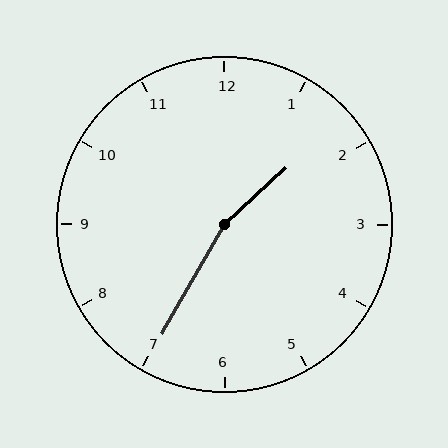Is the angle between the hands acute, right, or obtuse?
It is obtuse.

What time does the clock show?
1:35.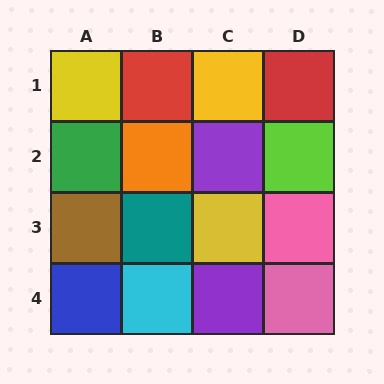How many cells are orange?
1 cell is orange.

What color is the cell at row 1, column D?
Red.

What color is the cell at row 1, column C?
Yellow.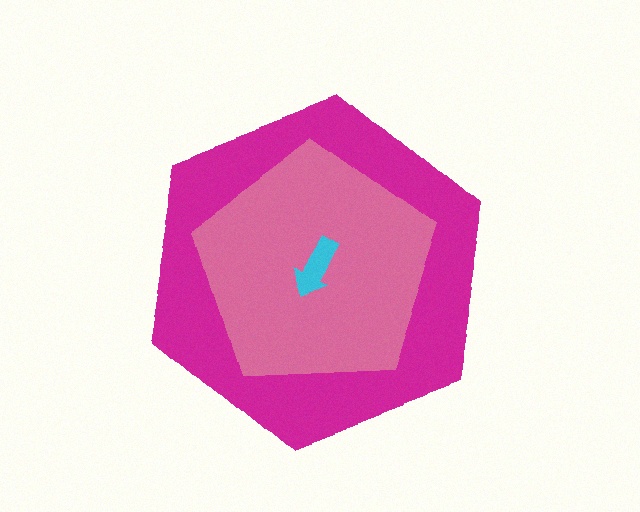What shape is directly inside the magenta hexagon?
The pink pentagon.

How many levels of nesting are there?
3.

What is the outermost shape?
The magenta hexagon.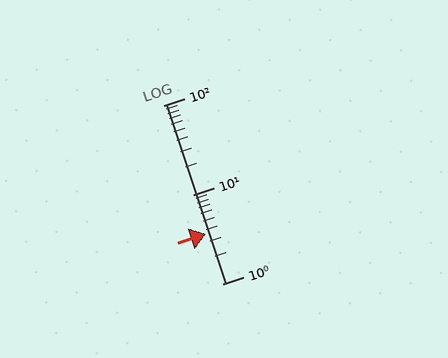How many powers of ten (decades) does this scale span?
The scale spans 2 decades, from 1 to 100.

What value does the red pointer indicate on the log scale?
The pointer indicates approximately 3.6.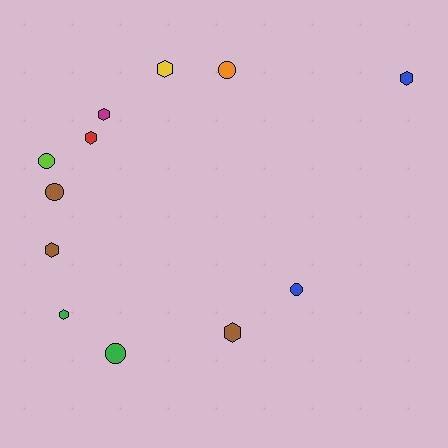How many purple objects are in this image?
There are no purple objects.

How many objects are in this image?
There are 12 objects.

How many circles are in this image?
There are 5 circles.